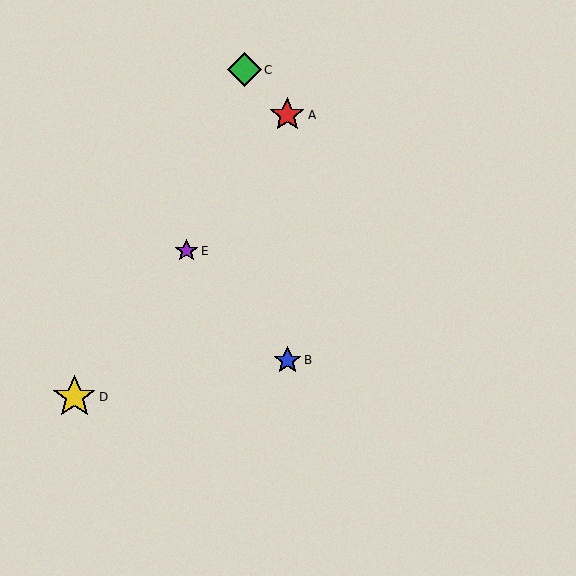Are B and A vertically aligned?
Yes, both are at x≈287.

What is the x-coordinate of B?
Object B is at x≈287.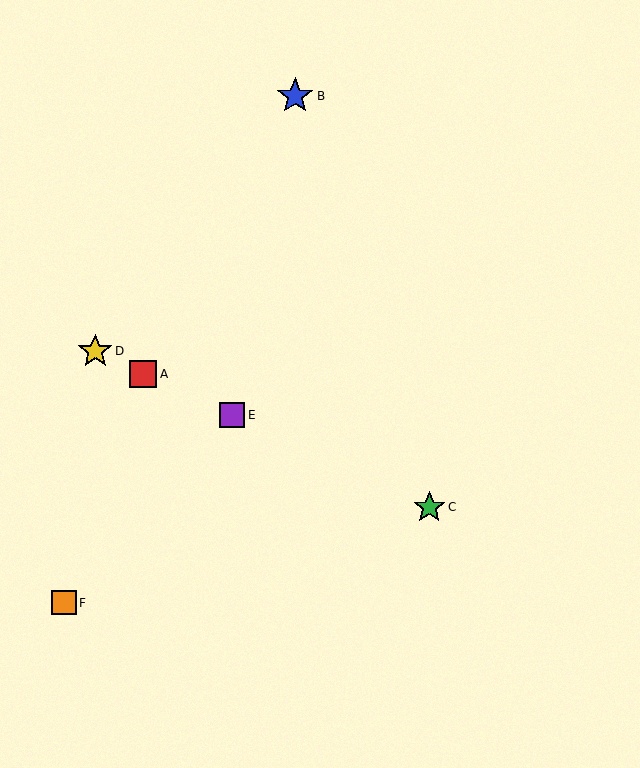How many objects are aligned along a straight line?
4 objects (A, C, D, E) are aligned along a straight line.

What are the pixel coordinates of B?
Object B is at (295, 96).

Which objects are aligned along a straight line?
Objects A, C, D, E are aligned along a straight line.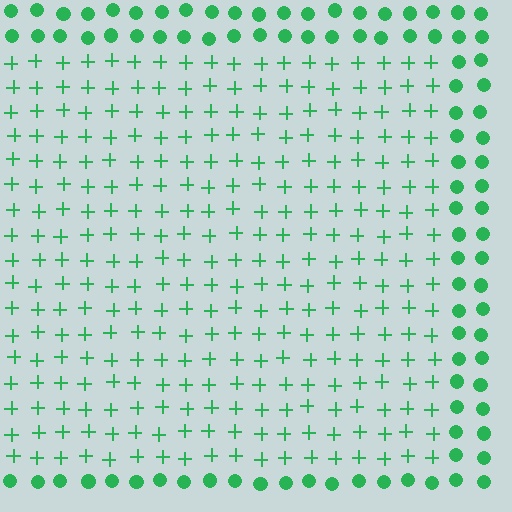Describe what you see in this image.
The image is filled with small green elements arranged in a uniform grid. A rectangle-shaped region contains plus signs, while the surrounding area contains circles. The boundary is defined purely by the change in element shape.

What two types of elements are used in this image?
The image uses plus signs inside the rectangle region and circles outside it.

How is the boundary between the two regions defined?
The boundary is defined by a change in element shape: plus signs inside vs. circles outside. All elements share the same color and spacing.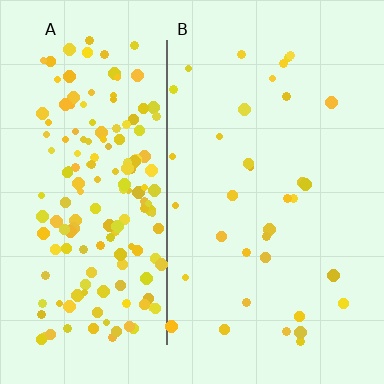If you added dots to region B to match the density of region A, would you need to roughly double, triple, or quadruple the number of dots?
Approximately quadruple.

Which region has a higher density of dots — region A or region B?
A (the left).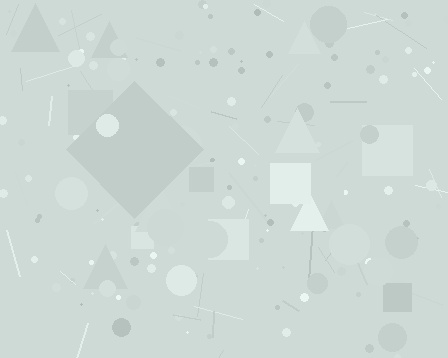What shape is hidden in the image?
A diamond is hidden in the image.